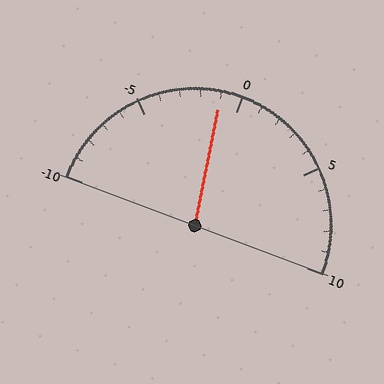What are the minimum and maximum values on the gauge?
The gauge ranges from -10 to 10.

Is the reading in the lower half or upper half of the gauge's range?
The reading is in the lower half of the range (-10 to 10).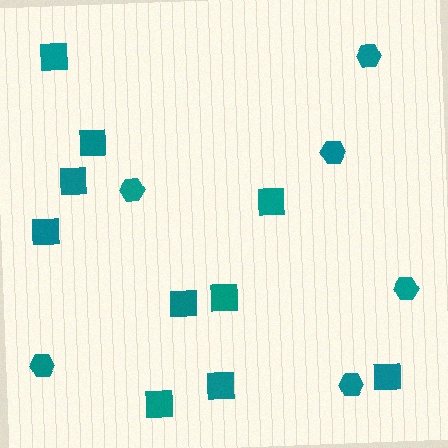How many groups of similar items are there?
There are 2 groups: one group of hexagons (6) and one group of squares (10).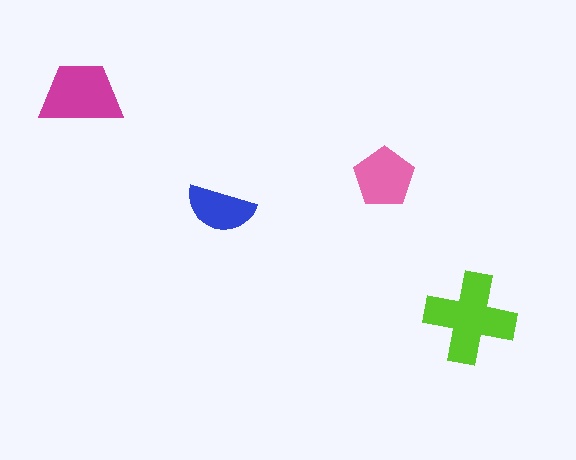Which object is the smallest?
The blue semicircle.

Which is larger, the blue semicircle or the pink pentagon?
The pink pentagon.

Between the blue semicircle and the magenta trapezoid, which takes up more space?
The magenta trapezoid.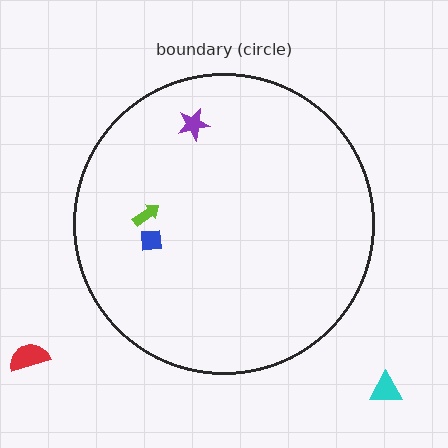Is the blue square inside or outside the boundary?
Inside.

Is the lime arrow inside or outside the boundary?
Inside.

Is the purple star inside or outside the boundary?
Inside.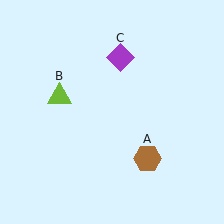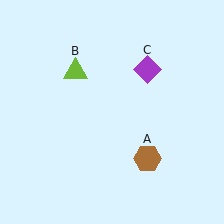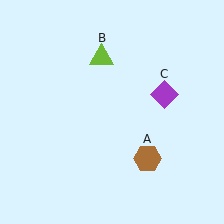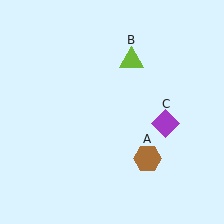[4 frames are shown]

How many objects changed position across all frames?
2 objects changed position: lime triangle (object B), purple diamond (object C).